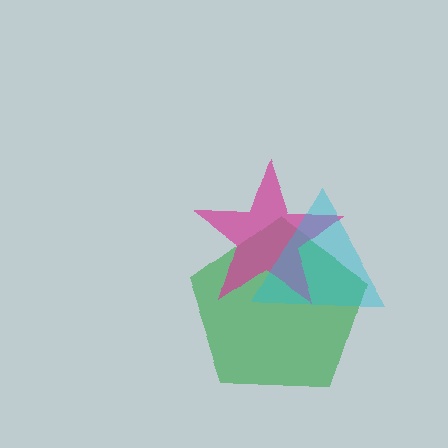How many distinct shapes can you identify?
There are 3 distinct shapes: a green pentagon, a magenta star, a cyan triangle.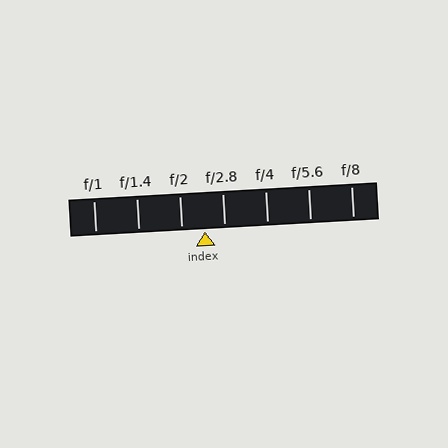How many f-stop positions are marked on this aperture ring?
There are 7 f-stop positions marked.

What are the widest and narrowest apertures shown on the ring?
The widest aperture shown is f/1 and the narrowest is f/8.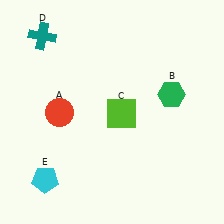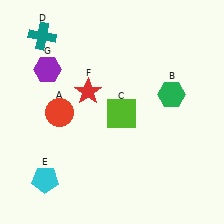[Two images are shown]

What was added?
A red star (F), a purple hexagon (G) were added in Image 2.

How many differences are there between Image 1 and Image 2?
There are 2 differences between the two images.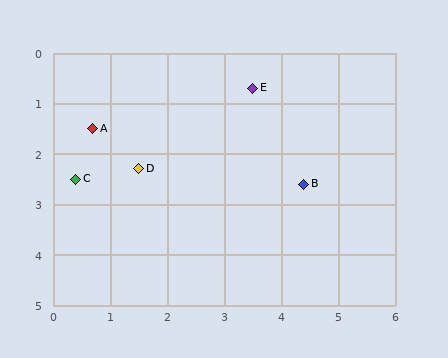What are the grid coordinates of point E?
Point E is at approximately (3.5, 0.7).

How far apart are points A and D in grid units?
Points A and D are about 1.1 grid units apart.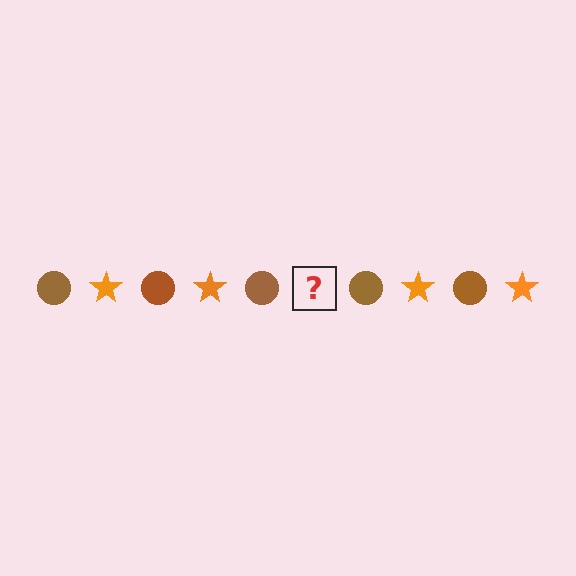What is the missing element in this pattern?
The missing element is an orange star.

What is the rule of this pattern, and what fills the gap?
The rule is that the pattern alternates between brown circle and orange star. The gap should be filled with an orange star.